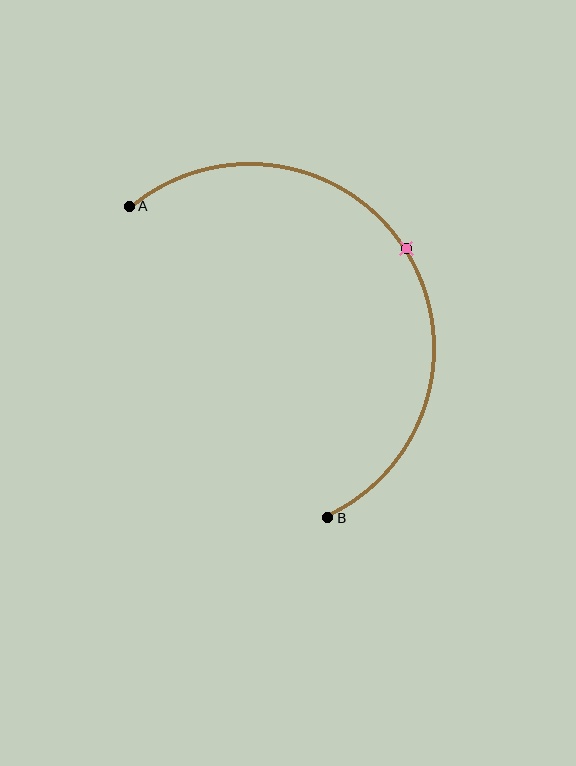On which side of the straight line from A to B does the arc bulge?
The arc bulges to the right of the straight line connecting A and B.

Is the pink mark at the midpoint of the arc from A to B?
Yes. The pink mark lies on the arc at equal arc-length from both A and B — it is the arc midpoint.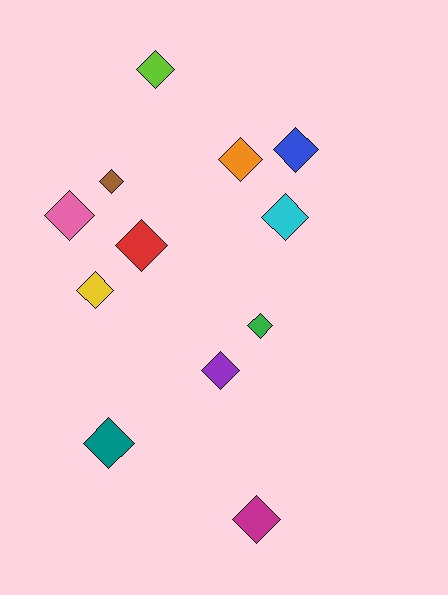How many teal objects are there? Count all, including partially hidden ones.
There is 1 teal object.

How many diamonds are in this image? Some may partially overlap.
There are 12 diamonds.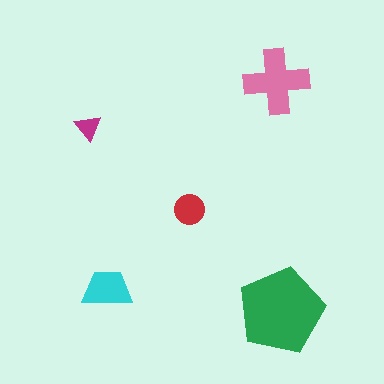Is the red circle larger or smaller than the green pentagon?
Smaller.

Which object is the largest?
The green pentagon.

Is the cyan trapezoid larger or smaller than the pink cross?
Smaller.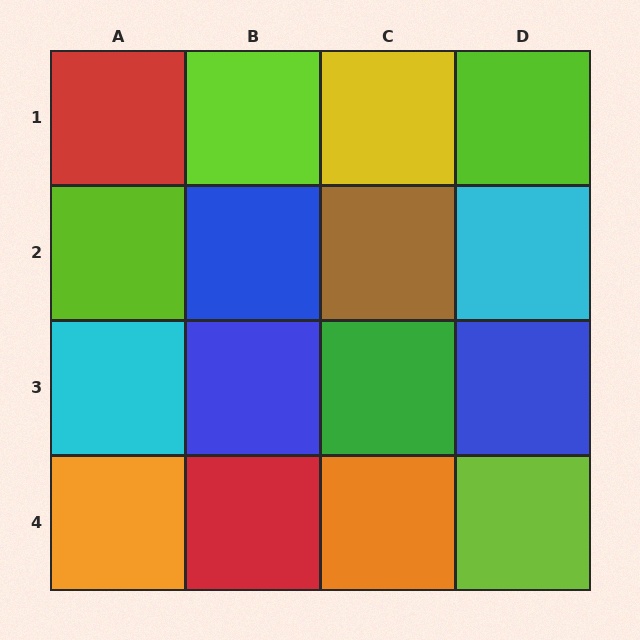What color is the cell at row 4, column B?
Red.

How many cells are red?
2 cells are red.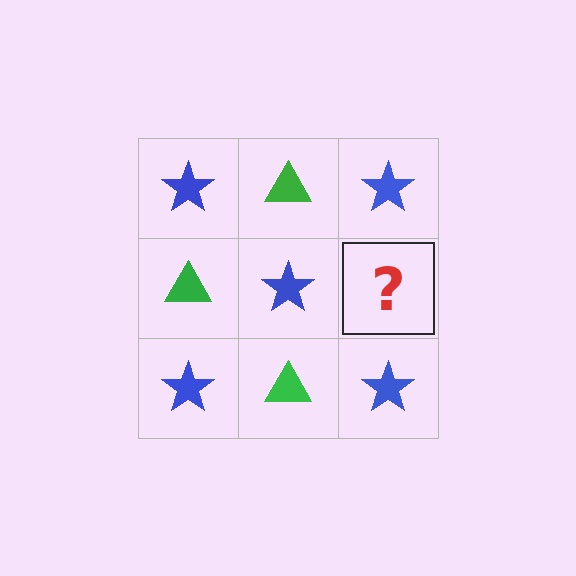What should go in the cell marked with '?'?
The missing cell should contain a green triangle.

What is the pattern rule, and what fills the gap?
The rule is that it alternates blue star and green triangle in a checkerboard pattern. The gap should be filled with a green triangle.